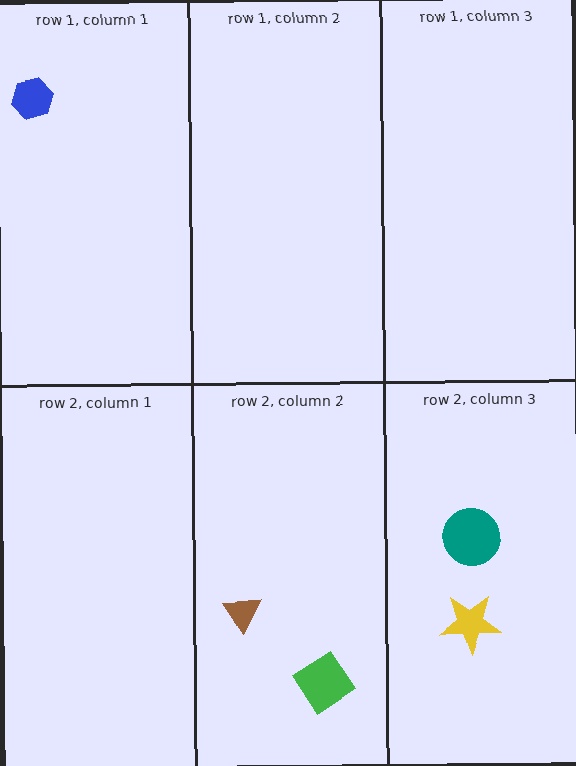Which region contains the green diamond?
The row 2, column 2 region.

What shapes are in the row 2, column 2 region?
The green diamond, the brown triangle.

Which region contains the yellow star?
The row 2, column 3 region.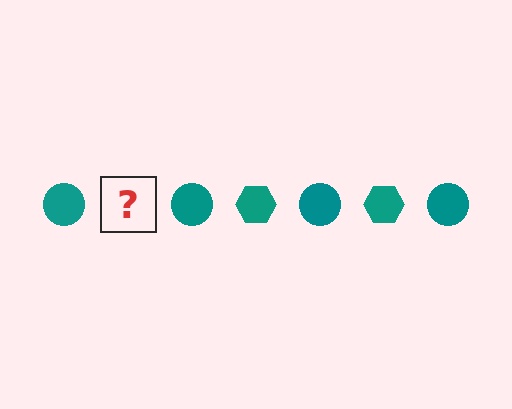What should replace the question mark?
The question mark should be replaced with a teal hexagon.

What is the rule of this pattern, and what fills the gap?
The rule is that the pattern cycles through circle, hexagon shapes in teal. The gap should be filled with a teal hexagon.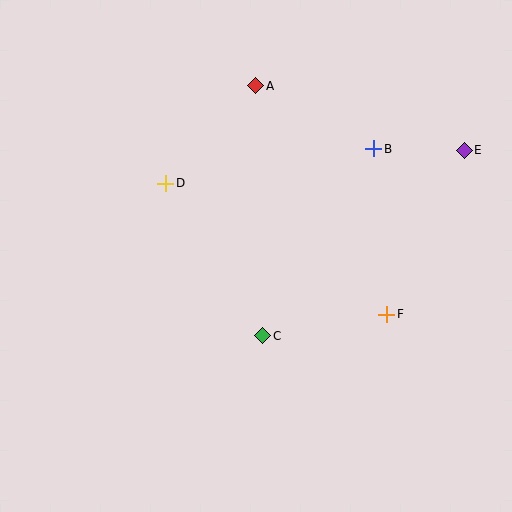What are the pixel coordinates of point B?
Point B is at (374, 149).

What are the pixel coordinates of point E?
Point E is at (464, 150).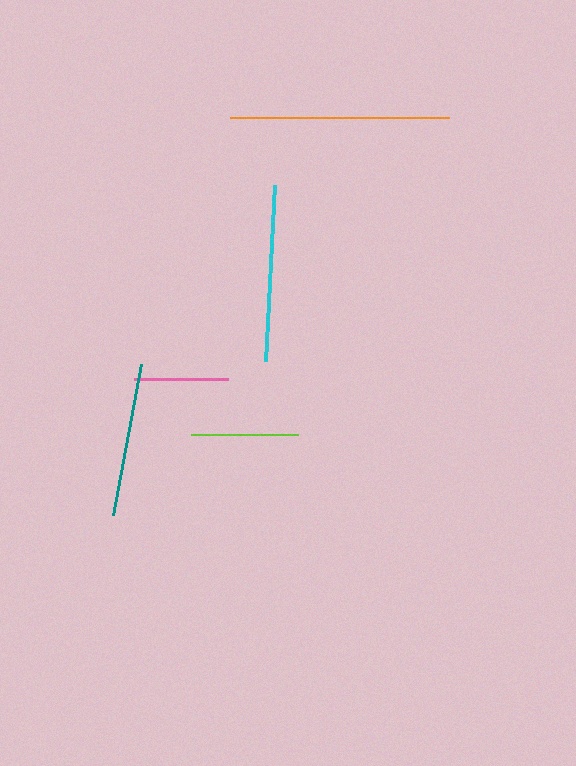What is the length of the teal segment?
The teal segment is approximately 154 pixels long.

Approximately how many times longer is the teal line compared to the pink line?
The teal line is approximately 1.6 times the length of the pink line.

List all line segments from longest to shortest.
From longest to shortest: orange, cyan, teal, lime, pink.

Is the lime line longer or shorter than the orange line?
The orange line is longer than the lime line.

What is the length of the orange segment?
The orange segment is approximately 219 pixels long.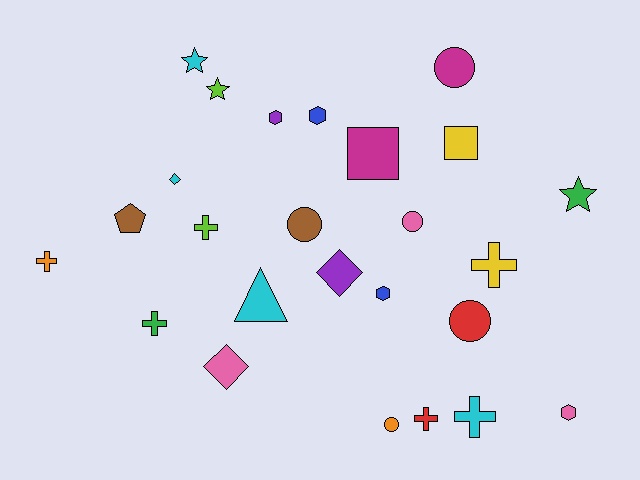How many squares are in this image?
There are 2 squares.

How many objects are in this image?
There are 25 objects.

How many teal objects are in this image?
There are no teal objects.